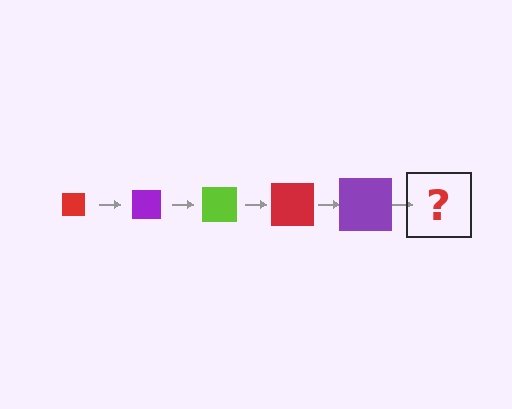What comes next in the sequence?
The next element should be a lime square, larger than the previous one.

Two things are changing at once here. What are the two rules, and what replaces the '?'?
The two rules are that the square grows larger each step and the color cycles through red, purple, and lime. The '?' should be a lime square, larger than the previous one.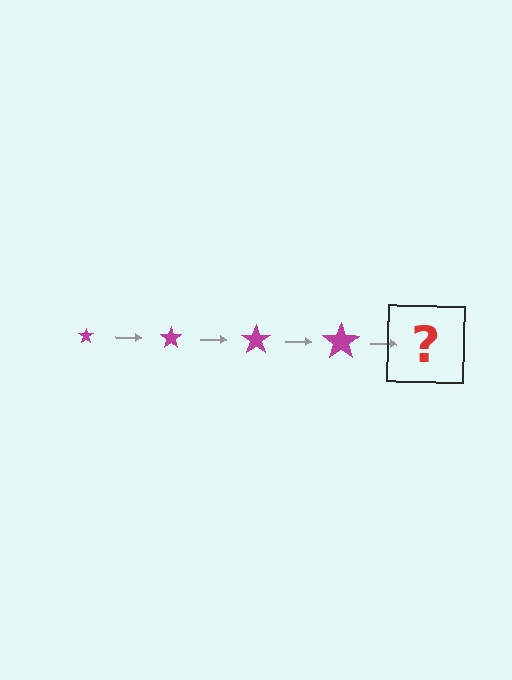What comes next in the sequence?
The next element should be a magenta star, larger than the previous one.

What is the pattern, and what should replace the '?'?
The pattern is that the star gets progressively larger each step. The '?' should be a magenta star, larger than the previous one.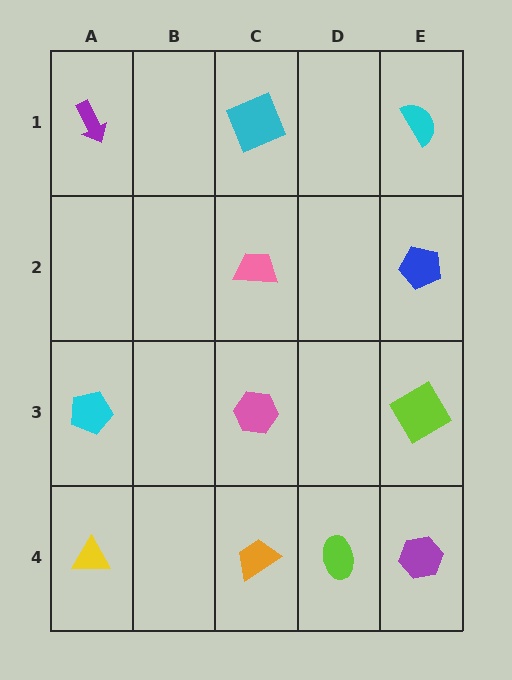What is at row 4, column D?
A lime ellipse.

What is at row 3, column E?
A lime diamond.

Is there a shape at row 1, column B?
No, that cell is empty.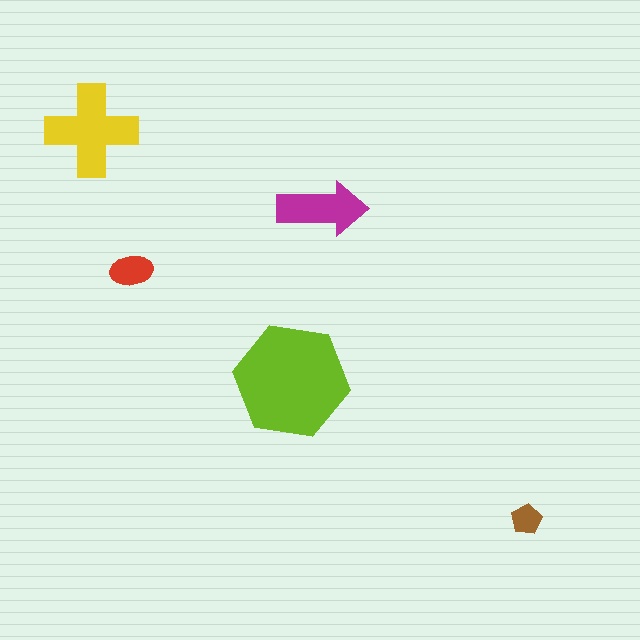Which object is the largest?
The lime hexagon.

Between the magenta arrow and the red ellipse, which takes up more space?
The magenta arrow.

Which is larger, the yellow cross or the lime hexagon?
The lime hexagon.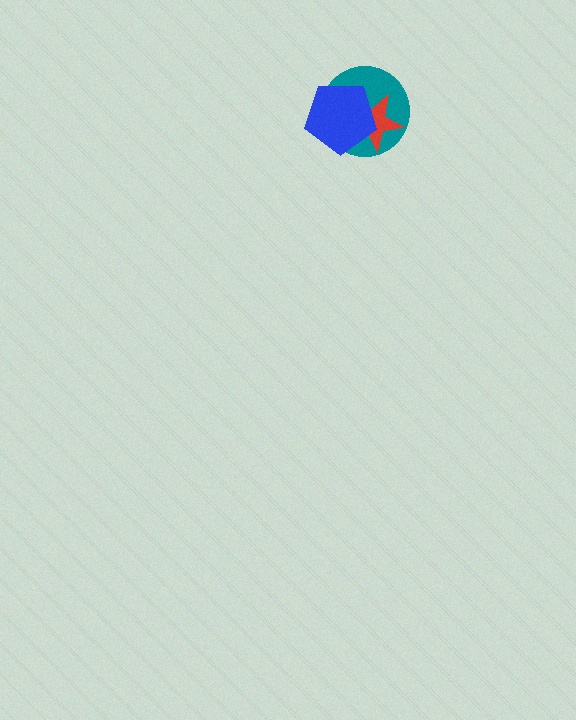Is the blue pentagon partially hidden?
No, no other shape covers it.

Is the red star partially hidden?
Yes, it is partially covered by another shape.